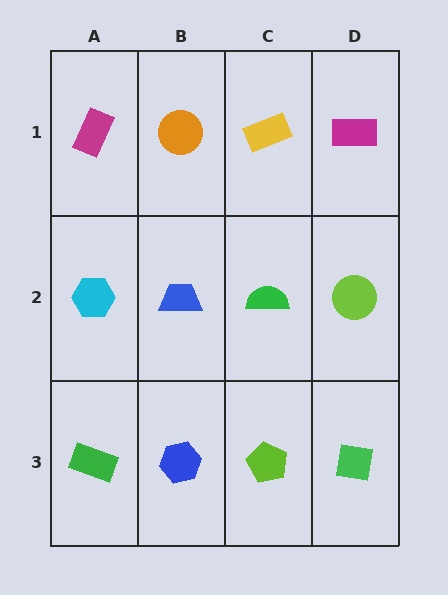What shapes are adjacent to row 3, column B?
A blue trapezoid (row 2, column B), a green rectangle (row 3, column A), a lime pentagon (row 3, column C).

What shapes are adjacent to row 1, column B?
A blue trapezoid (row 2, column B), a magenta rectangle (row 1, column A), a yellow rectangle (row 1, column C).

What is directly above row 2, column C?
A yellow rectangle.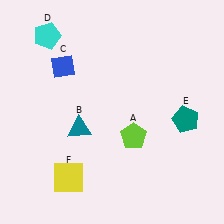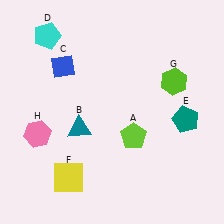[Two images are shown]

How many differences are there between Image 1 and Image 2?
There are 2 differences between the two images.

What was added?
A lime hexagon (G), a pink hexagon (H) were added in Image 2.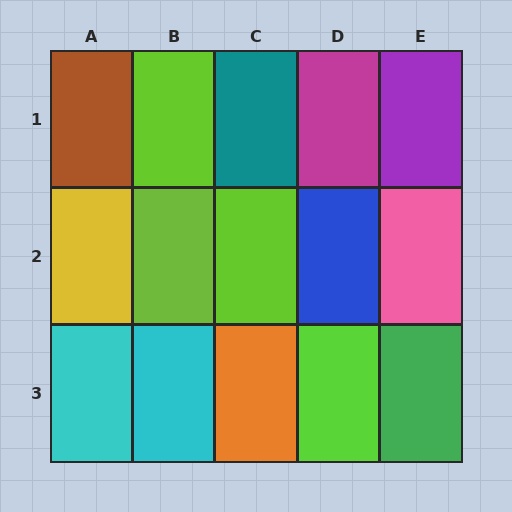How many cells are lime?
4 cells are lime.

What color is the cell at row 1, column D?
Magenta.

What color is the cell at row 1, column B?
Lime.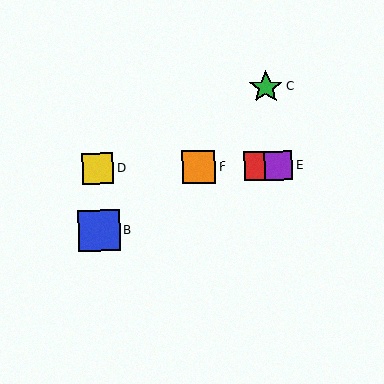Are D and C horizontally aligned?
No, D is at y≈169 and C is at y≈87.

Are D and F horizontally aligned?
Yes, both are at y≈169.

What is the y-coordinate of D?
Object D is at y≈169.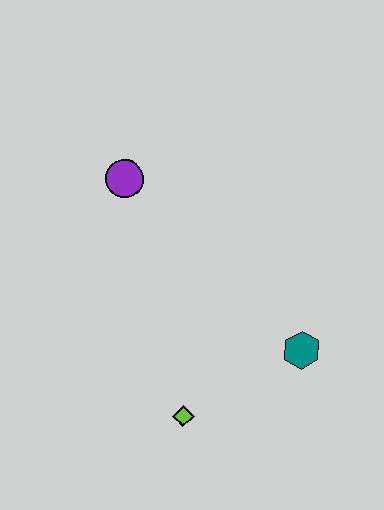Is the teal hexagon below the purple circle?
Yes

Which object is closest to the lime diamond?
The teal hexagon is closest to the lime diamond.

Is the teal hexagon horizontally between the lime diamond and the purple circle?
No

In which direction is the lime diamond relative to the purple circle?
The lime diamond is below the purple circle.